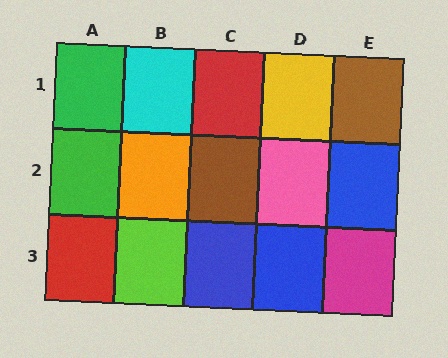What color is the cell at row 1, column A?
Green.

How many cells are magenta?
1 cell is magenta.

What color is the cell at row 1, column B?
Cyan.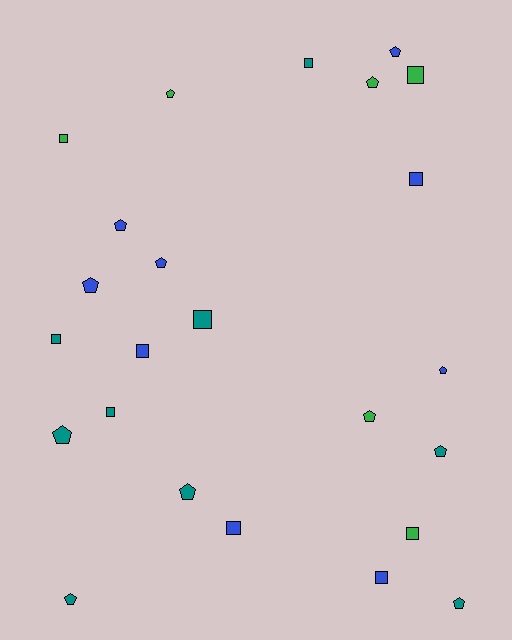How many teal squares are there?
There are 4 teal squares.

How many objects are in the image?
There are 24 objects.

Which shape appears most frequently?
Pentagon, with 13 objects.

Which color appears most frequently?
Blue, with 9 objects.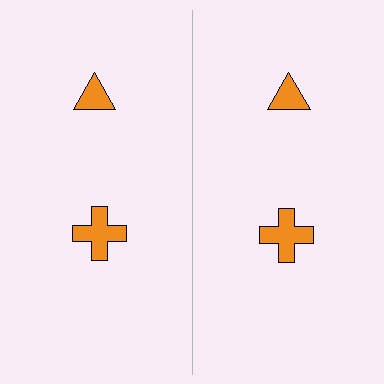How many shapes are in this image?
There are 4 shapes in this image.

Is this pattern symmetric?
Yes, this pattern has bilateral (reflection) symmetry.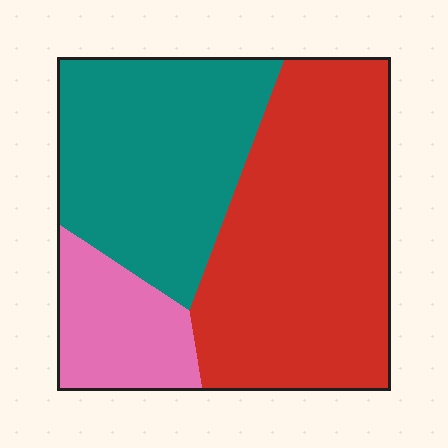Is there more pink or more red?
Red.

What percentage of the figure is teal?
Teal takes up between a quarter and a half of the figure.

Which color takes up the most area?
Red, at roughly 50%.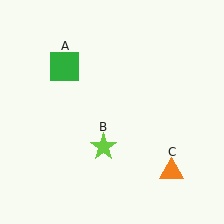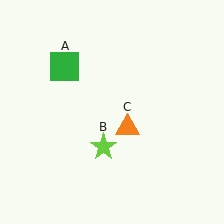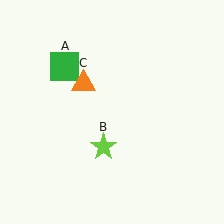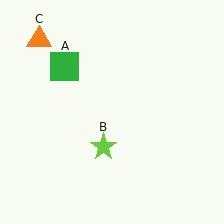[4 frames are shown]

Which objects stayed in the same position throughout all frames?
Green square (object A) and lime star (object B) remained stationary.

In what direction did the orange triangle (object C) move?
The orange triangle (object C) moved up and to the left.